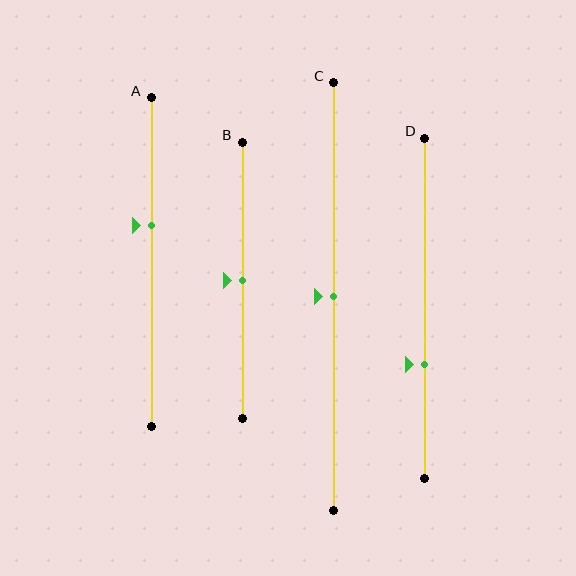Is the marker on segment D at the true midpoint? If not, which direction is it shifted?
No, the marker on segment D is shifted downward by about 17% of the segment length.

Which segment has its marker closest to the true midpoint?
Segment B has its marker closest to the true midpoint.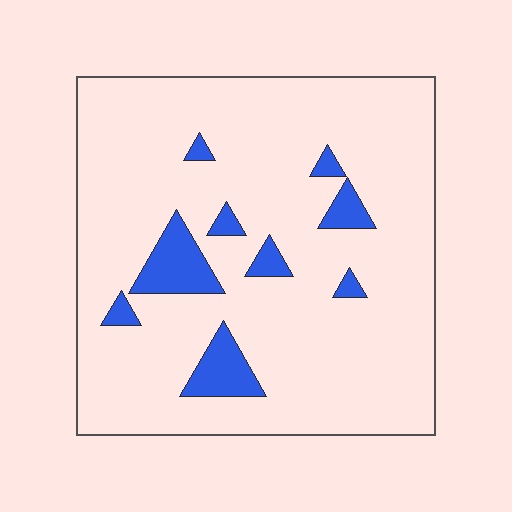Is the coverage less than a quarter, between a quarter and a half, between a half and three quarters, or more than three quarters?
Less than a quarter.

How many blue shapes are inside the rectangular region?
9.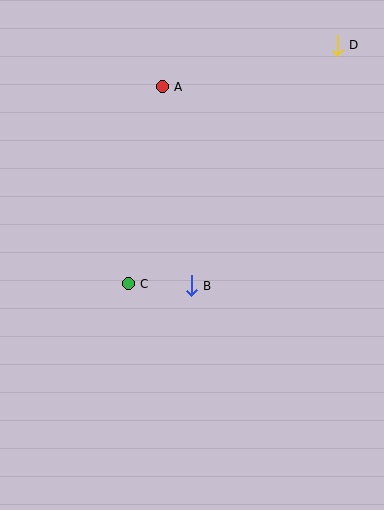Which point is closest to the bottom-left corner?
Point C is closest to the bottom-left corner.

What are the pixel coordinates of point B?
Point B is at (191, 286).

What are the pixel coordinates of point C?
Point C is at (128, 284).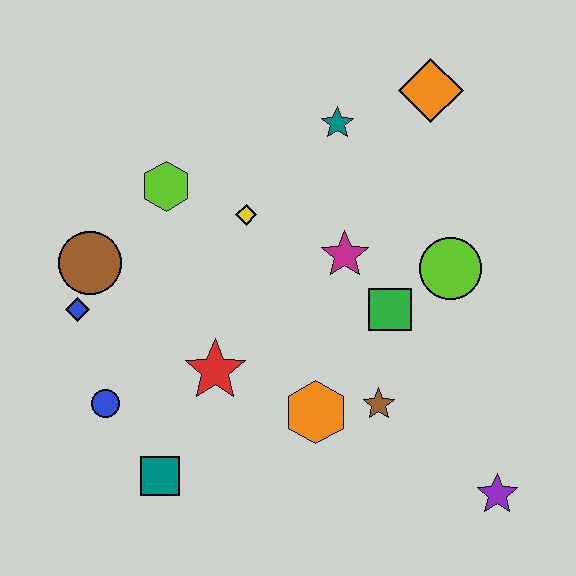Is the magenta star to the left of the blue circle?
No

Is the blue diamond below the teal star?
Yes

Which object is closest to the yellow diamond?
The lime hexagon is closest to the yellow diamond.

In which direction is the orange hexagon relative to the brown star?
The orange hexagon is to the left of the brown star.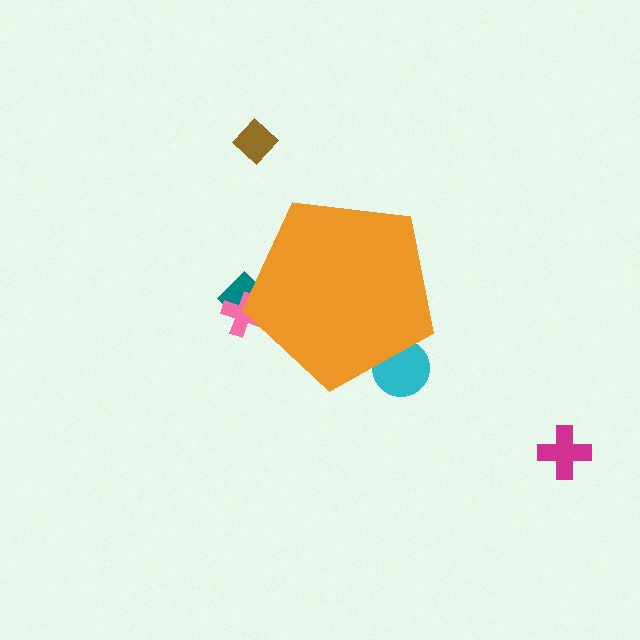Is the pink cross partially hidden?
Yes, the pink cross is partially hidden behind the orange pentagon.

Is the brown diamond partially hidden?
No, the brown diamond is fully visible.